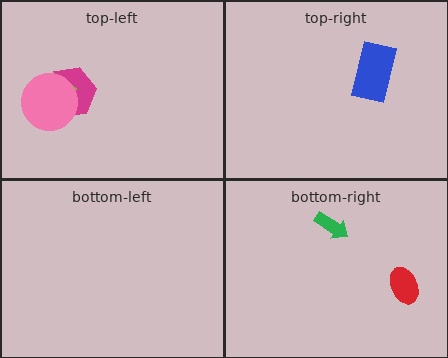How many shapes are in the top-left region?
3.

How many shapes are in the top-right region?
1.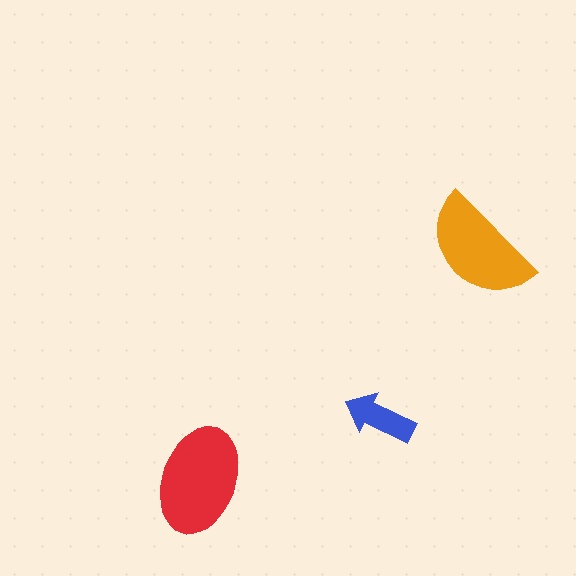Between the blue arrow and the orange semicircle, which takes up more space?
The orange semicircle.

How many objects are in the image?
There are 3 objects in the image.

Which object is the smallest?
The blue arrow.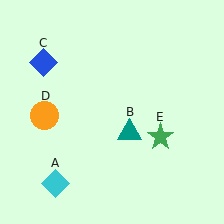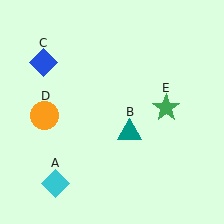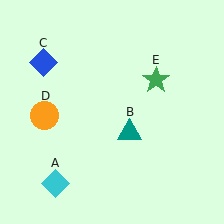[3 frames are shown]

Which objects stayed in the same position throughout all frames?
Cyan diamond (object A) and teal triangle (object B) and blue diamond (object C) and orange circle (object D) remained stationary.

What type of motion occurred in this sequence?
The green star (object E) rotated counterclockwise around the center of the scene.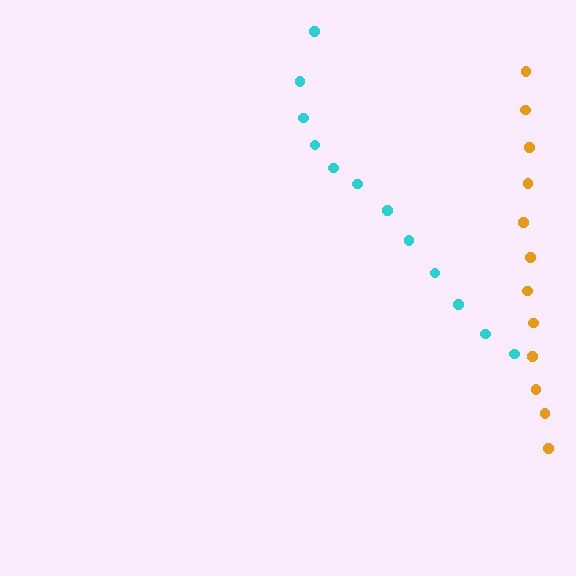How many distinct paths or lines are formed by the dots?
There are 2 distinct paths.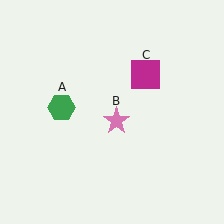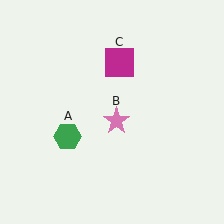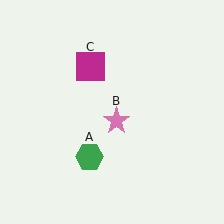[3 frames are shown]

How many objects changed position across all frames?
2 objects changed position: green hexagon (object A), magenta square (object C).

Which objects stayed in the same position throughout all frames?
Pink star (object B) remained stationary.